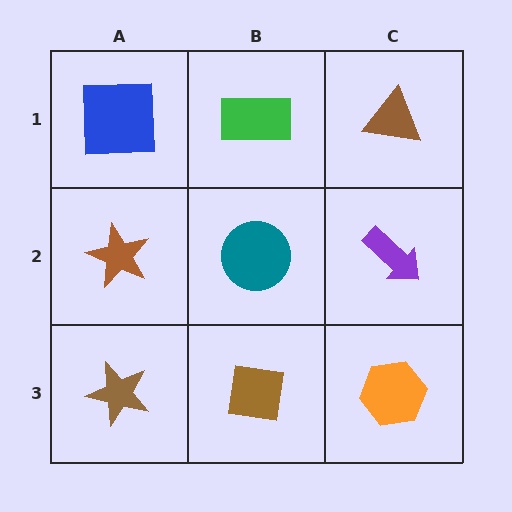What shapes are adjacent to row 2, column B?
A green rectangle (row 1, column B), a brown square (row 3, column B), a brown star (row 2, column A), a purple arrow (row 2, column C).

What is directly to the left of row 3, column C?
A brown square.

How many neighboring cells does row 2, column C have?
3.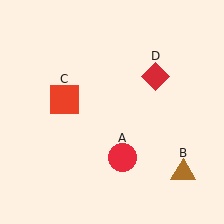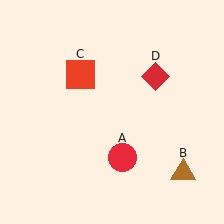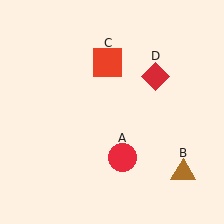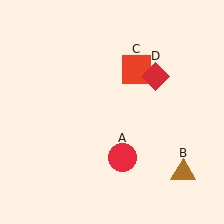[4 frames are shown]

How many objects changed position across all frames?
1 object changed position: red square (object C).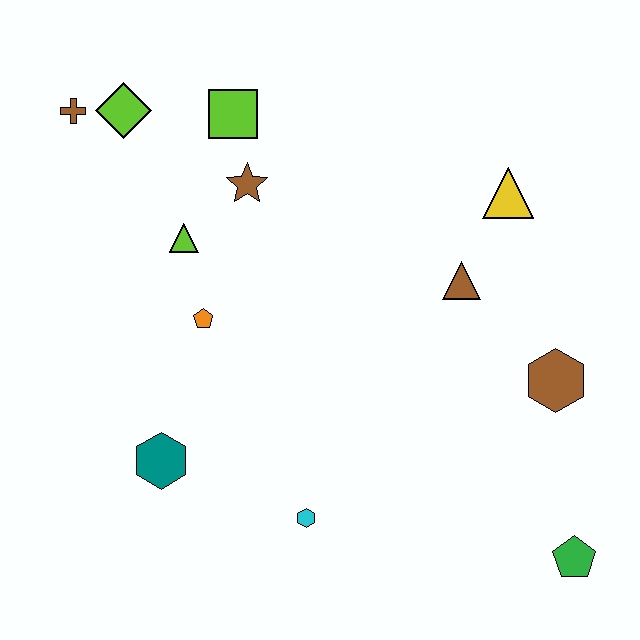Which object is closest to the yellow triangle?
The brown triangle is closest to the yellow triangle.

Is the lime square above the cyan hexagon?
Yes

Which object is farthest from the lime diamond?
The green pentagon is farthest from the lime diamond.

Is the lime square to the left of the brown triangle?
Yes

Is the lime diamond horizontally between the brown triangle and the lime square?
No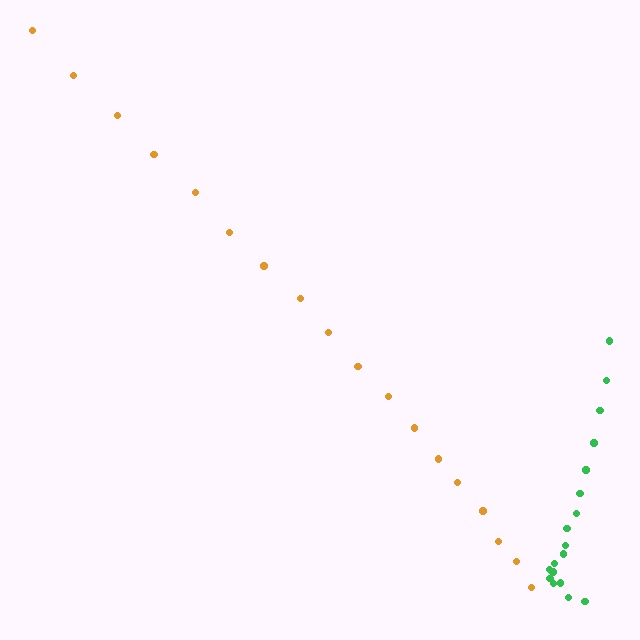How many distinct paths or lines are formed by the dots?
There are 2 distinct paths.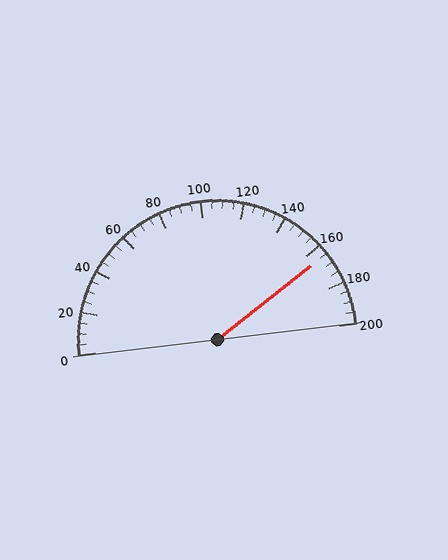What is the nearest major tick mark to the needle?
The nearest major tick mark is 160.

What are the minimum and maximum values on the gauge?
The gauge ranges from 0 to 200.